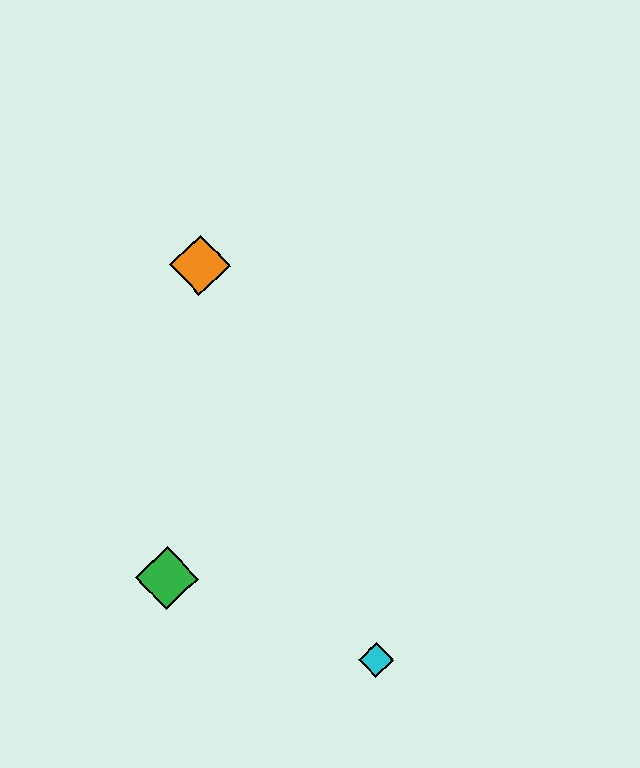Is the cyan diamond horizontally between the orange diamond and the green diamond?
No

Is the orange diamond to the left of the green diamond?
No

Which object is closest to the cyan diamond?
The green diamond is closest to the cyan diamond.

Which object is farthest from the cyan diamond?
The orange diamond is farthest from the cyan diamond.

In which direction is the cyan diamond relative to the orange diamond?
The cyan diamond is below the orange diamond.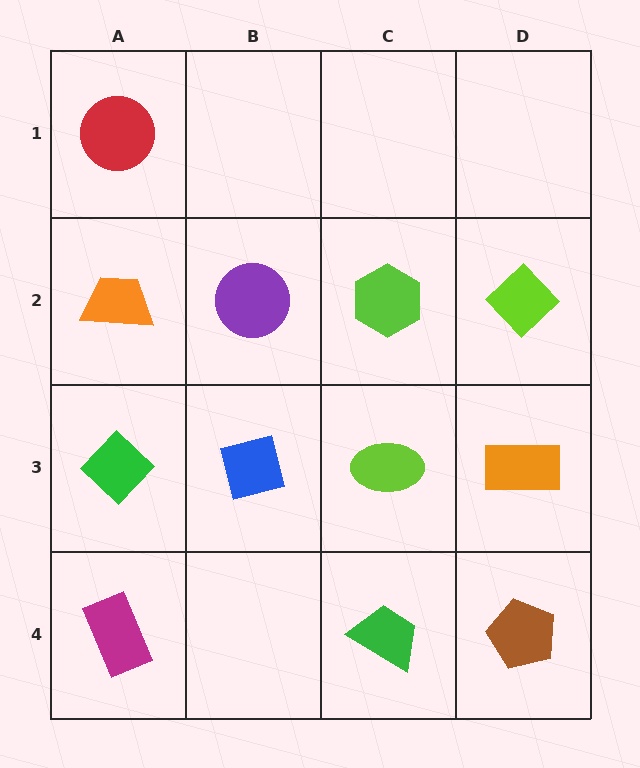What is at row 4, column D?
A brown pentagon.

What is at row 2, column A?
An orange trapezoid.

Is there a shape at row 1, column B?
No, that cell is empty.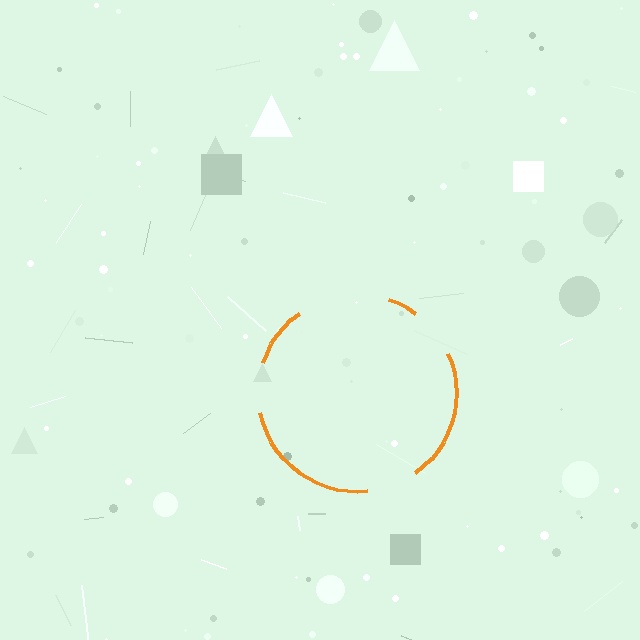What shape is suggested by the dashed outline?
The dashed outline suggests a circle.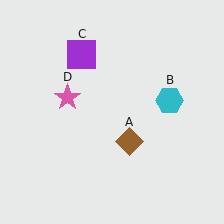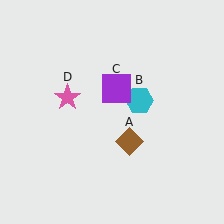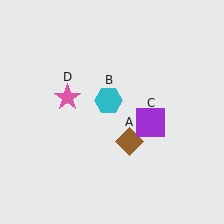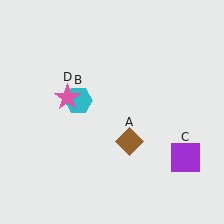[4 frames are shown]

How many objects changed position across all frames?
2 objects changed position: cyan hexagon (object B), purple square (object C).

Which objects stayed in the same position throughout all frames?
Brown diamond (object A) and pink star (object D) remained stationary.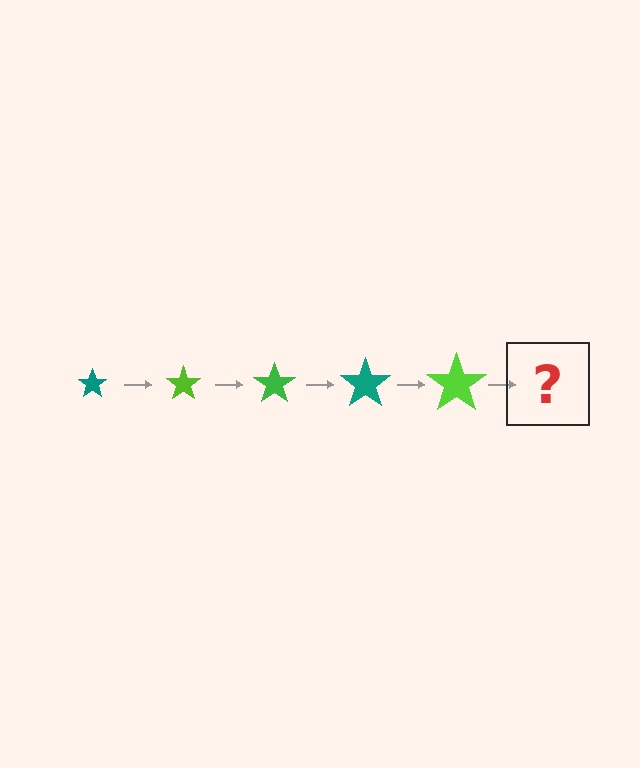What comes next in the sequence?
The next element should be a green star, larger than the previous one.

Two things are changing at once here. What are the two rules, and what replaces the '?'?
The two rules are that the star grows larger each step and the color cycles through teal, lime, and green. The '?' should be a green star, larger than the previous one.